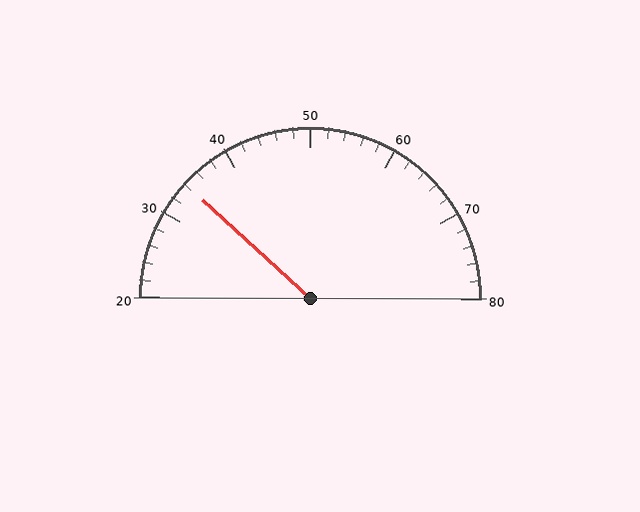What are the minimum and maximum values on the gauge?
The gauge ranges from 20 to 80.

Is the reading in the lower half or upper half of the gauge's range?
The reading is in the lower half of the range (20 to 80).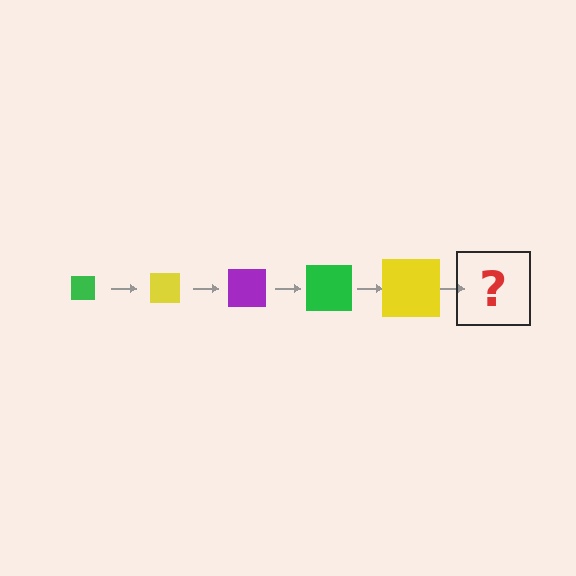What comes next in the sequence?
The next element should be a purple square, larger than the previous one.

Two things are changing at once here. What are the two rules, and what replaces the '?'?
The two rules are that the square grows larger each step and the color cycles through green, yellow, and purple. The '?' should be a purple square, larger than the previous one.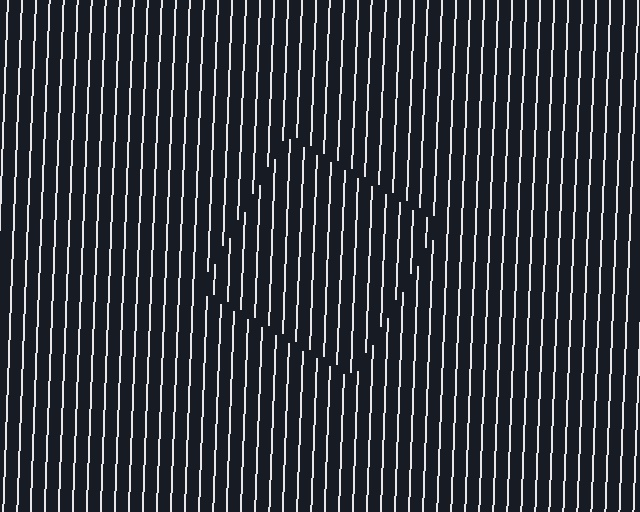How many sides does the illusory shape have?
4 sides — the line-ends trace a square.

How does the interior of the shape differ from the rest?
The interior of the shape contains the same grating, shifted by half a period — the contour is defined by the phase discontinuity where line-ends from the inner and outer gratings abut.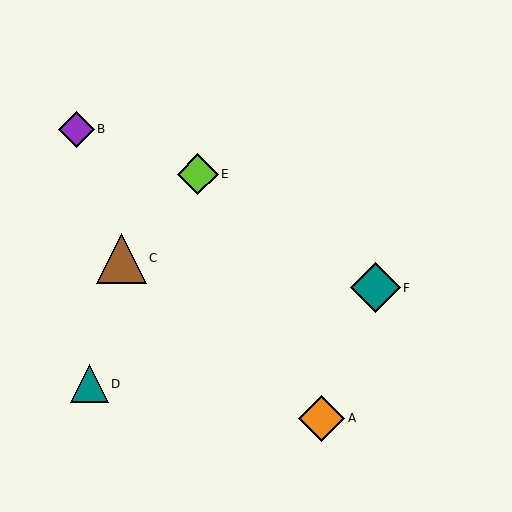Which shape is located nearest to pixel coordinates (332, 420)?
The orange diamond (labeled A) at (322, 418) is nearest to that location.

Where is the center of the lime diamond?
The center of the lime diamond is at (198, 174).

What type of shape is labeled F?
Shape F is a teal diamond.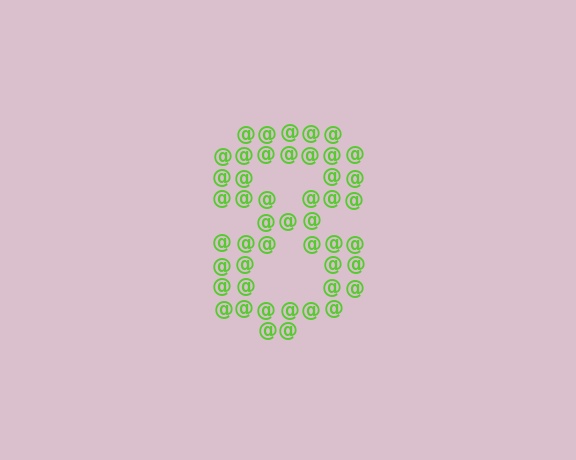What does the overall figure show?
The overall figure shows the digit 8.